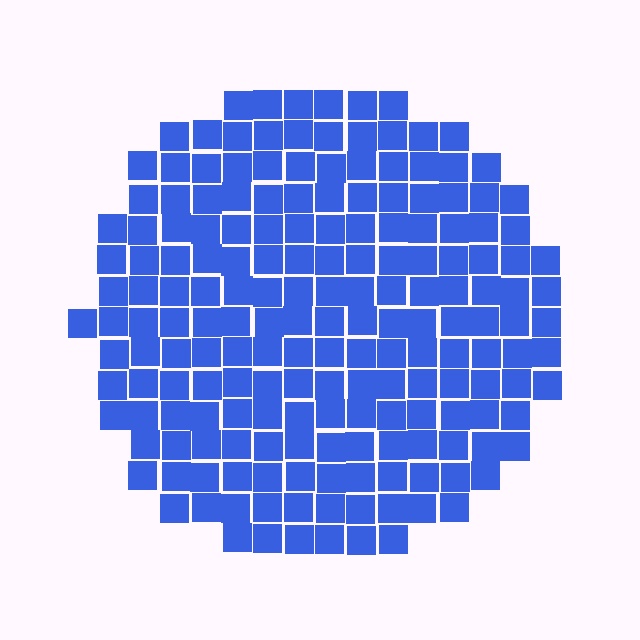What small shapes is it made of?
It is made of small squares.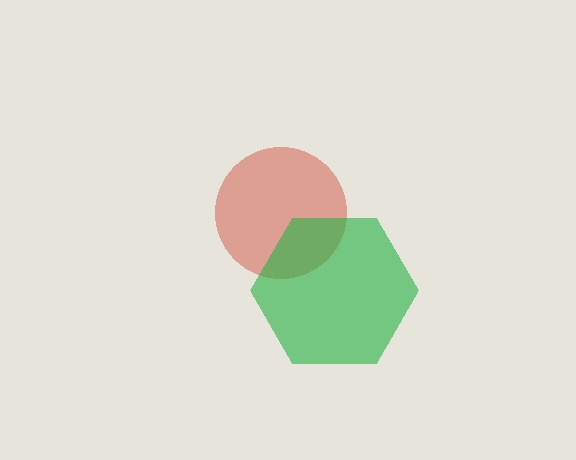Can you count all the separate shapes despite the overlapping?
Yes, there are 2 separate shapes.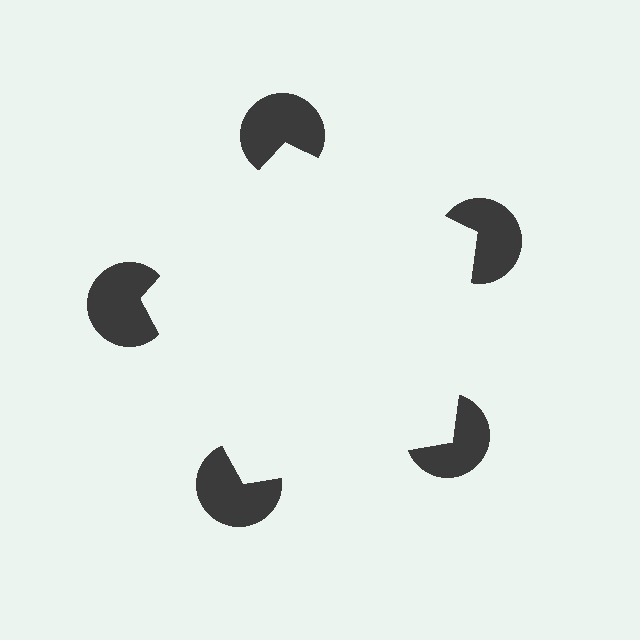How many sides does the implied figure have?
5 sides.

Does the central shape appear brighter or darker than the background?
It typically appears slightly brighter than the background, even though no actual brightness change is drawn.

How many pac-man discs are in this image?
There are 5 — one at each vertex of the illusory pentagon.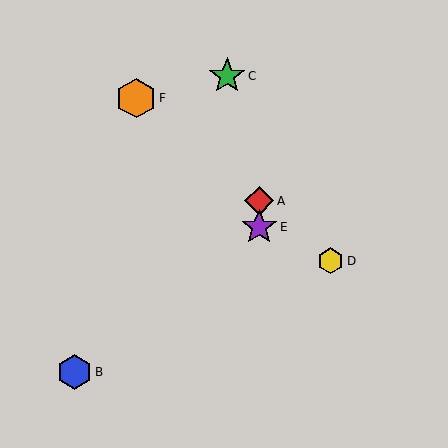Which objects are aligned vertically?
Objects A, E are aligned vertically.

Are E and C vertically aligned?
No, E is at x≈259 and C is at x≈227.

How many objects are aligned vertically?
2 objects (A, E) are aligned vertically.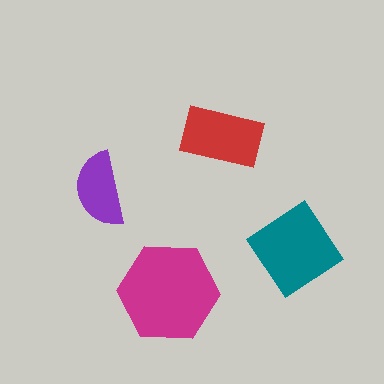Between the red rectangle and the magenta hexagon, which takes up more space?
The magenta hexagon.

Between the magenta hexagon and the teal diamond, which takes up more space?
The magenta hexagon.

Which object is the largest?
The magenta hexagon.